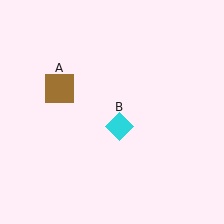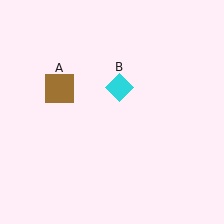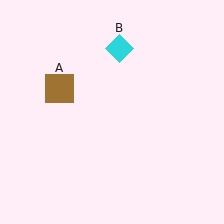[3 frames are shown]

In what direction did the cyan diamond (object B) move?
The cyan diamond (object B) moved up.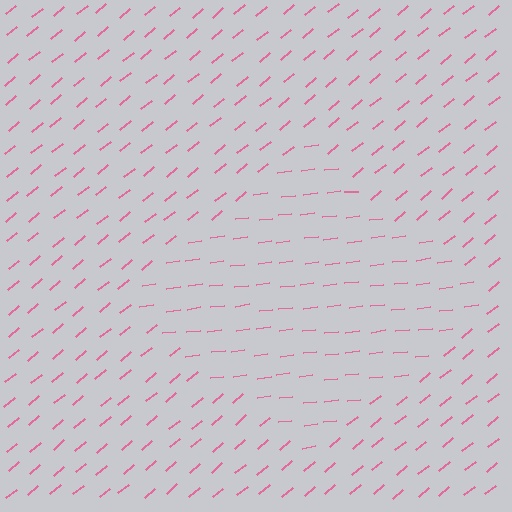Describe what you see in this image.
The image is filled with small pink line segments. A diamond region in the image has lines oriented differently from the surrounding lines, creating a visible texture boundary.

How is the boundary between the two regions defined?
The boundary is defined purely by a change in line orientation (approximately 33 degrees difference). All lines are the same color and thickness.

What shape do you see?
I see a diamond.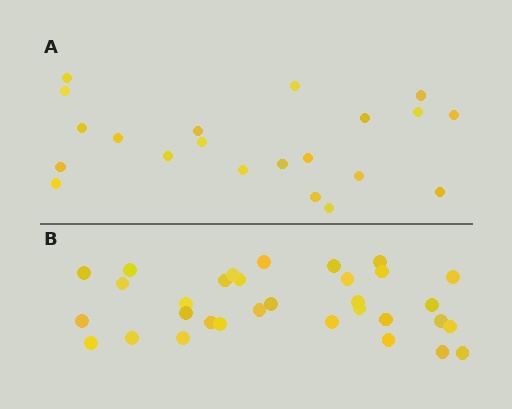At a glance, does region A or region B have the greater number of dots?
Region B (the bottom region) has more dots.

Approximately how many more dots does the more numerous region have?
Region B has roughly 12 or so more dots than region A.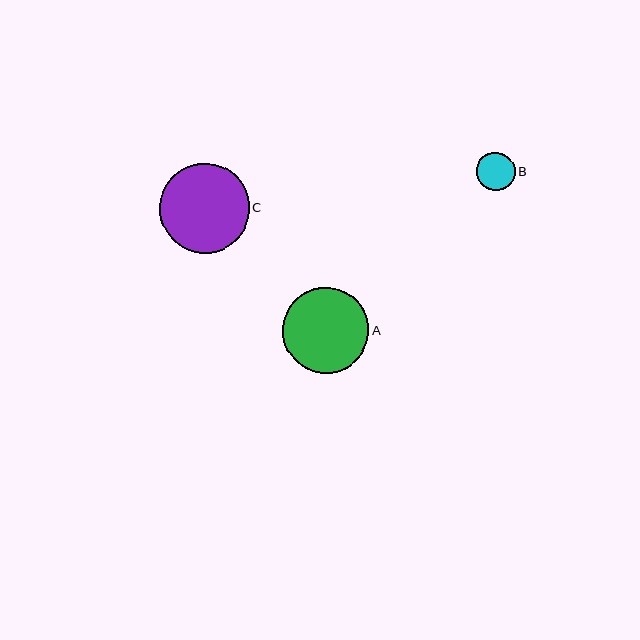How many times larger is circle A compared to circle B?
Circle A is approximately 2.2 times the size of circle B.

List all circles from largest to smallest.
From largest to smallest: C, A, B.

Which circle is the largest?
Circle C is the largest with a size of approximately 90 pixels.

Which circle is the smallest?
Circle B is the smallest with a size of approximately 39 pixels.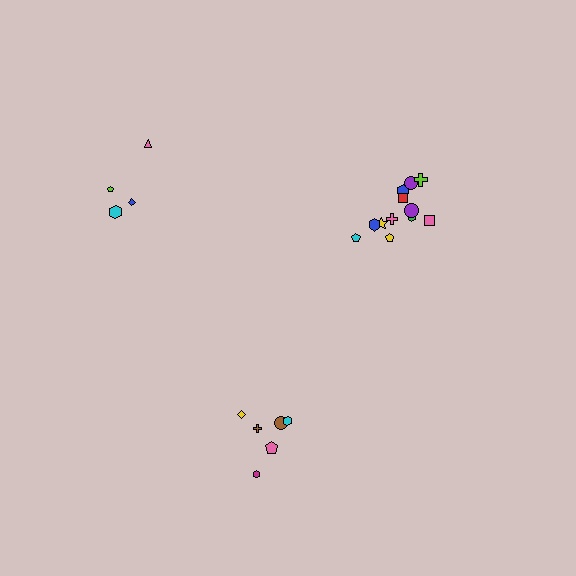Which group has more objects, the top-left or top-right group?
The top-right group.